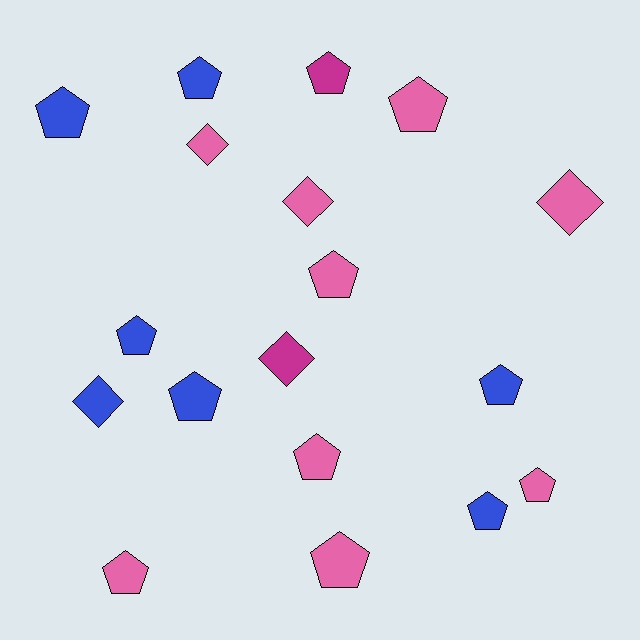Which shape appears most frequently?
Pentagon, with 13 objects.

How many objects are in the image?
There are 18 objects.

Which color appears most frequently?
Pink, with 9 objects.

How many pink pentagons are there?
There are 6 pink pentagons.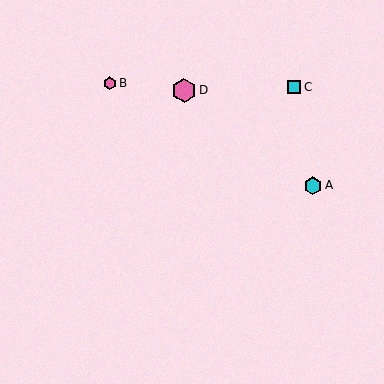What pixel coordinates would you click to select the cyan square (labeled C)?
Click at (294, 87) to select the cyan square C.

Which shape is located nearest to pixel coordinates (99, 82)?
The pink hexagon (labeled B) at (110, 84) is nearest to that location.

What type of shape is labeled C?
Shape C is a cyan square.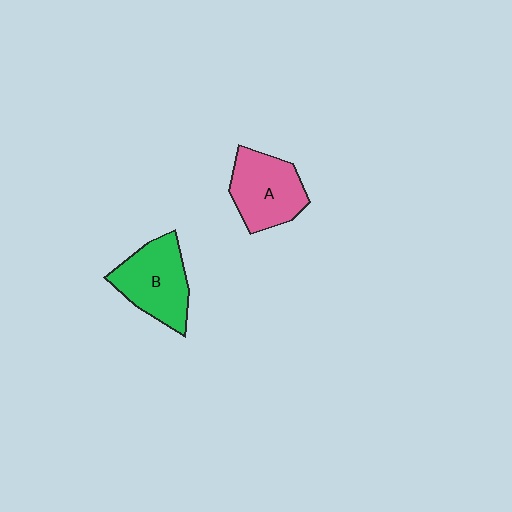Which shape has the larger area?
Shape B (green).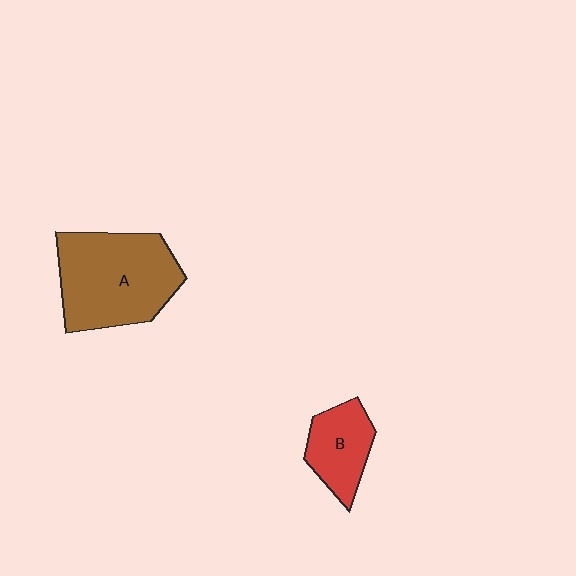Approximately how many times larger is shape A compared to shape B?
Approximately 2.1 times.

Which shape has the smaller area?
Shape B (red).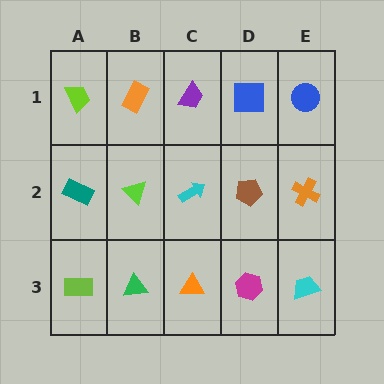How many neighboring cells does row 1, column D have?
3.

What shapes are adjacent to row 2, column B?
An orange rectangle (row 1, column B), a green triangle (row 3, column B), a teal rectangle (row 2, column A), a cyan arrow (row 2, column C).